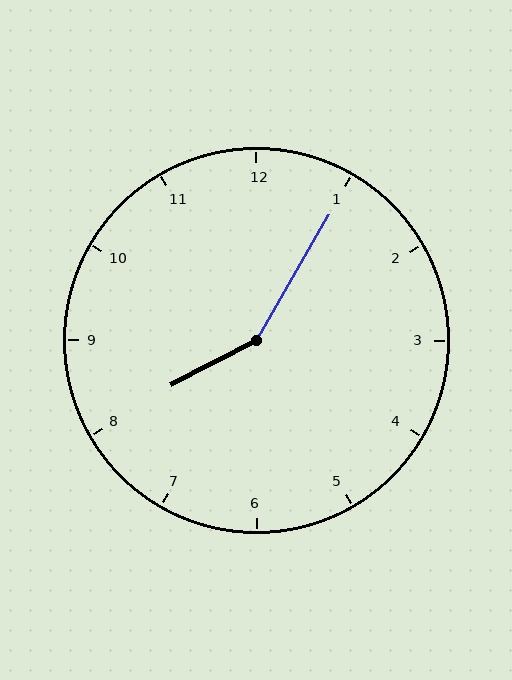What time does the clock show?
8:05.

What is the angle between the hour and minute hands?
Approximately 148 degrees.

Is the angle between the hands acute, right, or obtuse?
It is obtuse.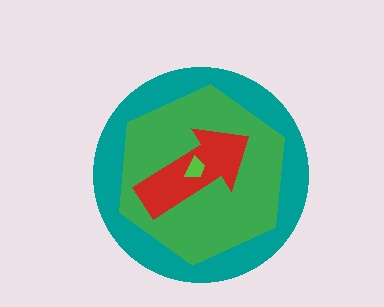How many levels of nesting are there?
4.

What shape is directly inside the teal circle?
The green hexagon.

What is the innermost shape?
The lime trapezoid.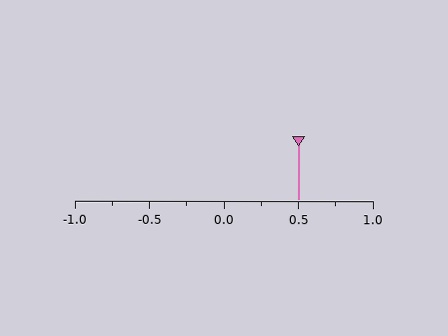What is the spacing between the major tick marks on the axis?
The major ticks are spaced 0.5 apart.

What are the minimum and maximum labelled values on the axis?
The axis runs from -1.0 to 1.0.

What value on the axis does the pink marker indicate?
The marker indicates approximately 0.5.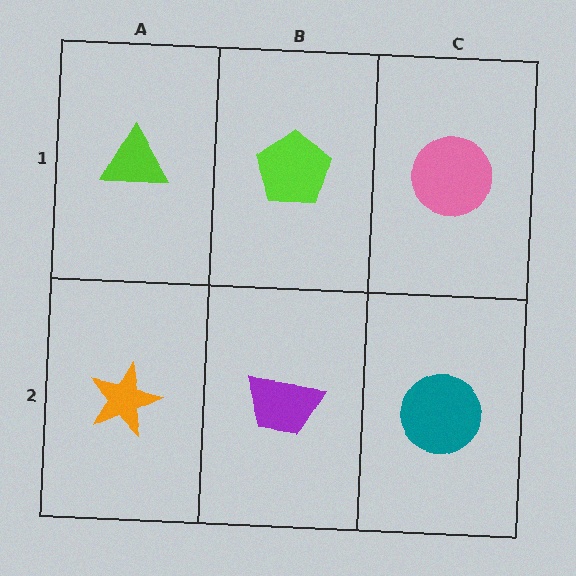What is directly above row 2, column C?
A pink circle.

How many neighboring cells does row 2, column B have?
3.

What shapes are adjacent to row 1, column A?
An orange star (row 2, column A), a lime pentagon (row 1, column B).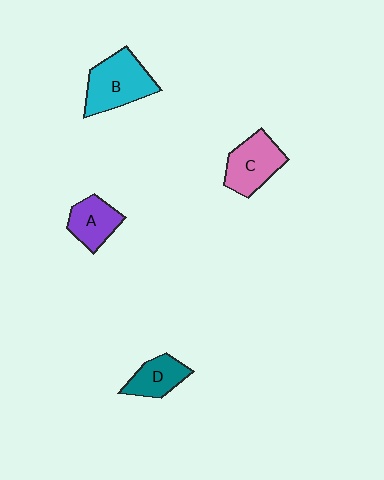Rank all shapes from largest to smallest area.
From largest to smallest: B (cyan), C (pink), A (purple), D (teal).